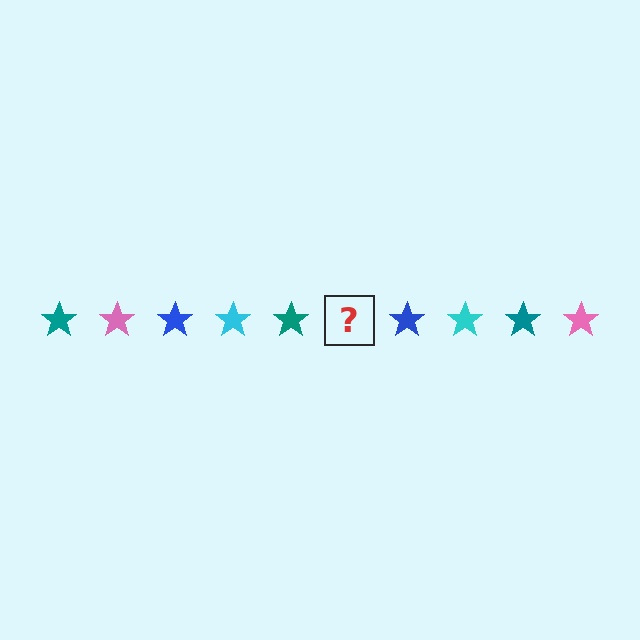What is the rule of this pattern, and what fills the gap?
The rule is that the pattern cycles through teal, pink, blue, cyan stars. The gap should be filled with a pink star.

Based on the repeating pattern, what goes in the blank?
The blank should be a pink star.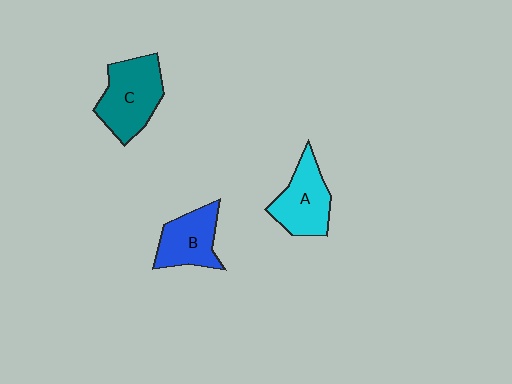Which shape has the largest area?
Shape C (teal).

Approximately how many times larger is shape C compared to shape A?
Approximately 1.2 times.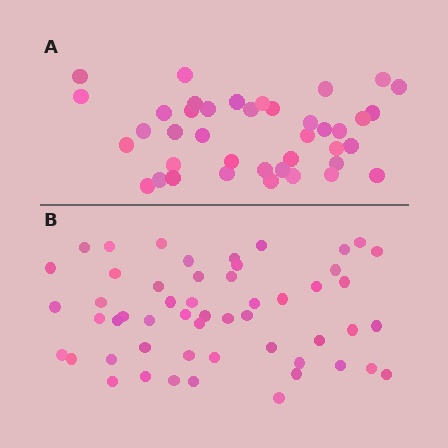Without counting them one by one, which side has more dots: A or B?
Region B (the bottom region) has more dots.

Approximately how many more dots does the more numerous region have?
Region B has approximately 15 more dots than region A.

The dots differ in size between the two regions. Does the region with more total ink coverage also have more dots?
No. Region A has more total ink coverage because its dots are larger, but region B actually contains more individual dots. Total area can be misleading — the number of items is what matters here.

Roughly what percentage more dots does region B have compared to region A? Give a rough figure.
About 30% more.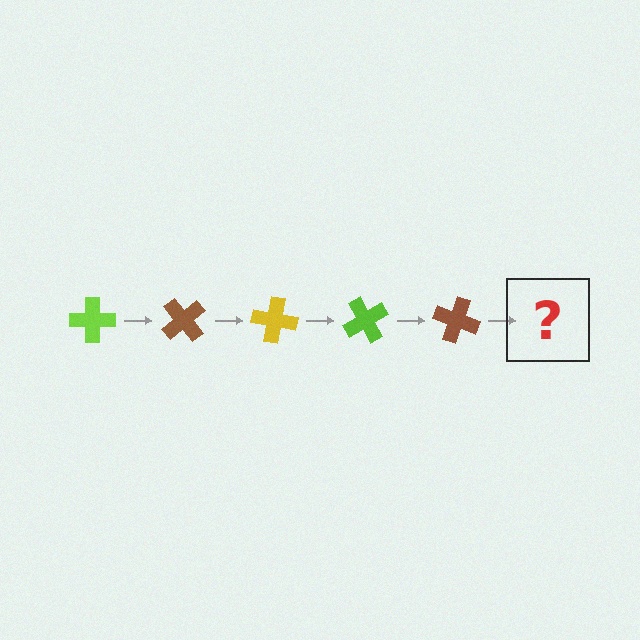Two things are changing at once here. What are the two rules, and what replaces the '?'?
The two rules are that it rotates 50 degrees each step and the color cycles through lime, brown, and yellow. The '?' should be a yellow cross, rotated 250 degrees from the start.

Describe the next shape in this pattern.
It should be a yellow cross, rotated 250 degrees from the start.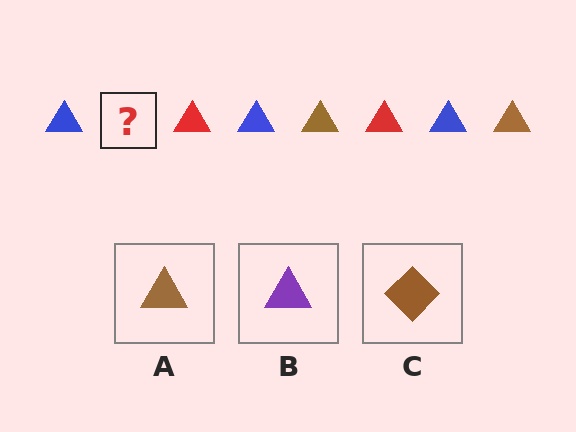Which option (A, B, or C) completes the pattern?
A.